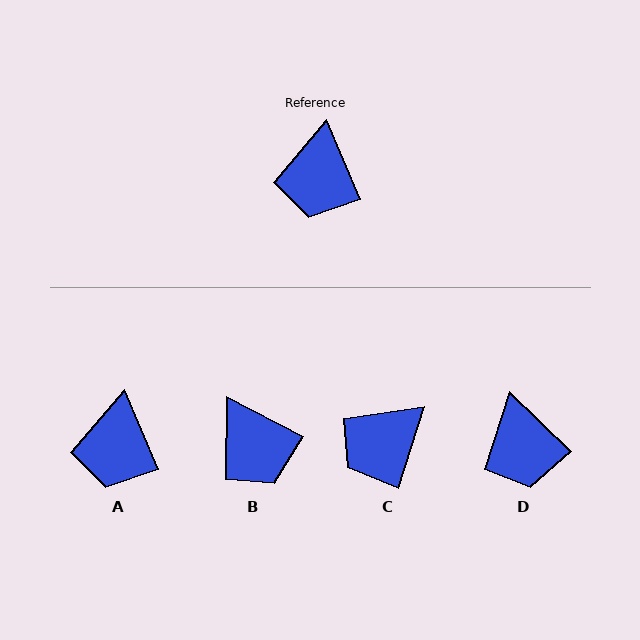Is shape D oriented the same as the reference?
No, it is off by about 23 degrees.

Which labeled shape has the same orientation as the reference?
A.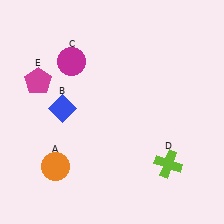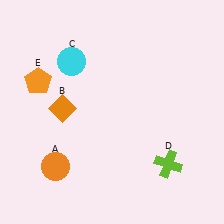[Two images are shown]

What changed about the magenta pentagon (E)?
In Image 1, E is magenta. In Image 2, it changed to orange.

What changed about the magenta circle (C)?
In Image 1, C is magenta. In Image 2, it changed to cyan.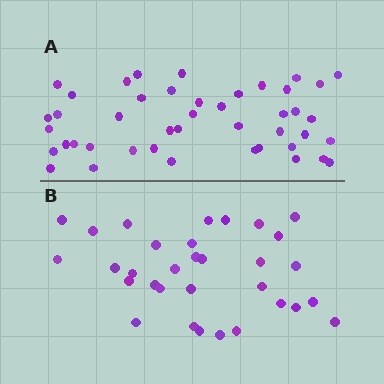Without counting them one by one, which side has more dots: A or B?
Region A (the top region) has more dots.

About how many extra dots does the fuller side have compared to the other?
Region A has roughly 12 or so more dots than region B.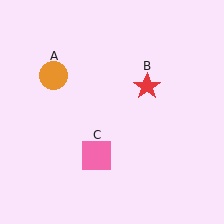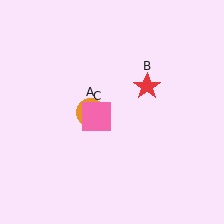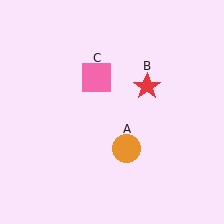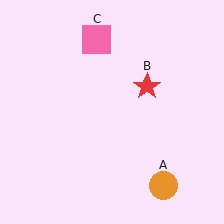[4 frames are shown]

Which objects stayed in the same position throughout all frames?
Red star (object B) remained stationary.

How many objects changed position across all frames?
2 objects changed position: orange circle (object A), pink square (object C).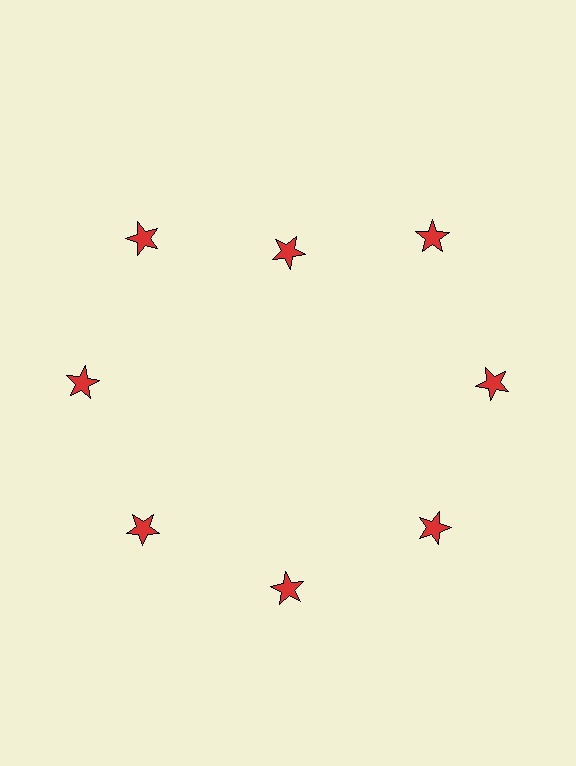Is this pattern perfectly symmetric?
No. The 8 red stars are arranged in a ring, but one element near the 12 o'clock position is pulled inward toward the center, breaking the 8-fold rotational symmetry.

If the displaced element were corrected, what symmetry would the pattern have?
It would have 8-fold rotational symmetry — the pattern would map onto itself every 45 degrees.